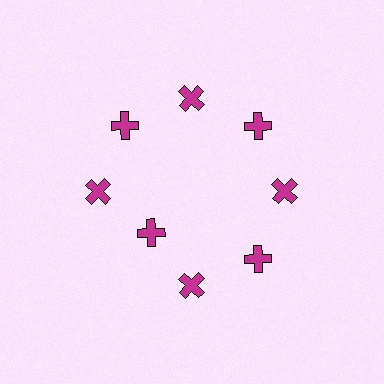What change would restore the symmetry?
The symmetry would be restored by moving it outward, back onto the ring so that all 8 crosses sit at equal angles and equal distance from the center.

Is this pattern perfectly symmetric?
No. The 8 magenta crosses are arranged in a ring, but one element near the 8 o'clock position is pulled inward toward the center, breaking the 8-fold rotational symmetry.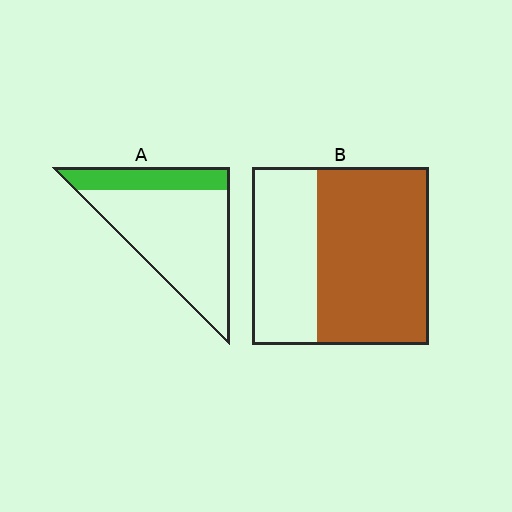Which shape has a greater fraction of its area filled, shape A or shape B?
Shape B.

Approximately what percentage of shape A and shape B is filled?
A is approximately 25% and B is approximately 65%.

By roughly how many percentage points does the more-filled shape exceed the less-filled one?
By roughly 40 percentage points (B over A).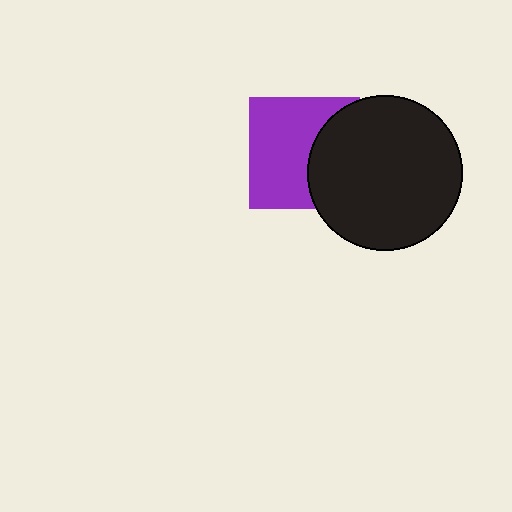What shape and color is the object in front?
The object in front is a black circle.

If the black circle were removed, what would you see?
You would see the complete purple square.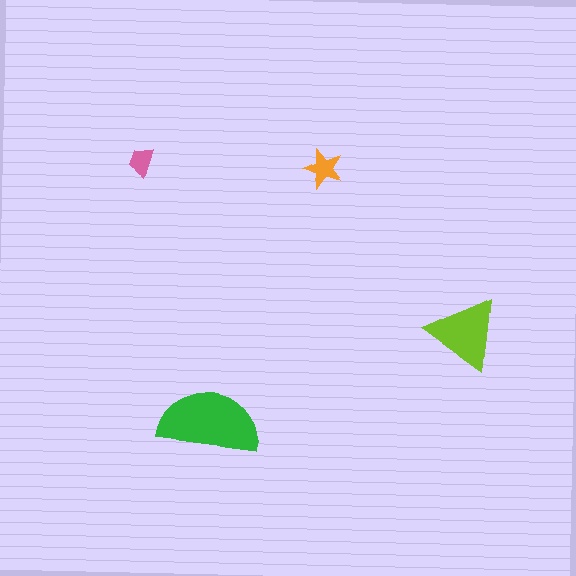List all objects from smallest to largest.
The pink trapezoid, the orange star, the lime triangle, the green semicircle.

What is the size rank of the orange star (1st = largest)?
3rd.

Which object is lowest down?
The green semicircle is bottommost.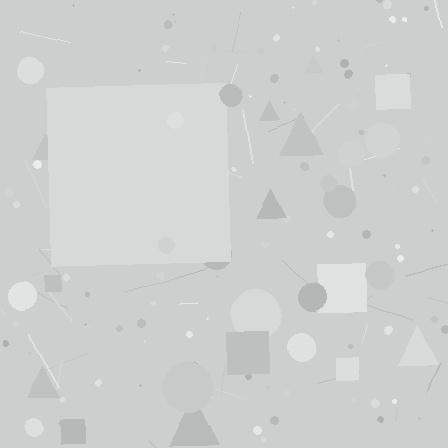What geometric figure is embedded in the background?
A square is embedded in the background.